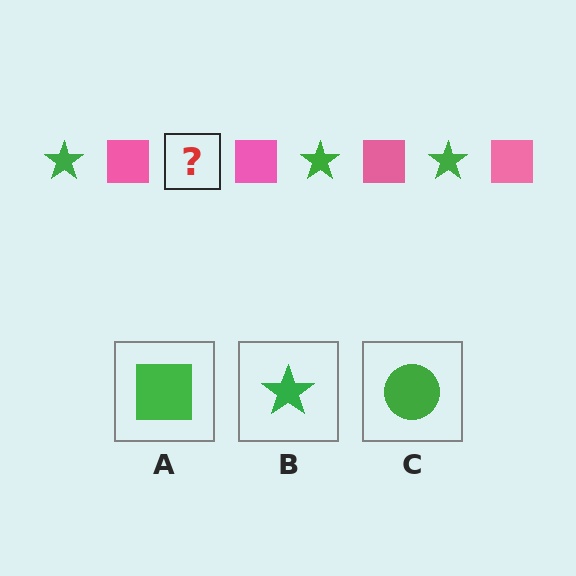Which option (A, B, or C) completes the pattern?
B.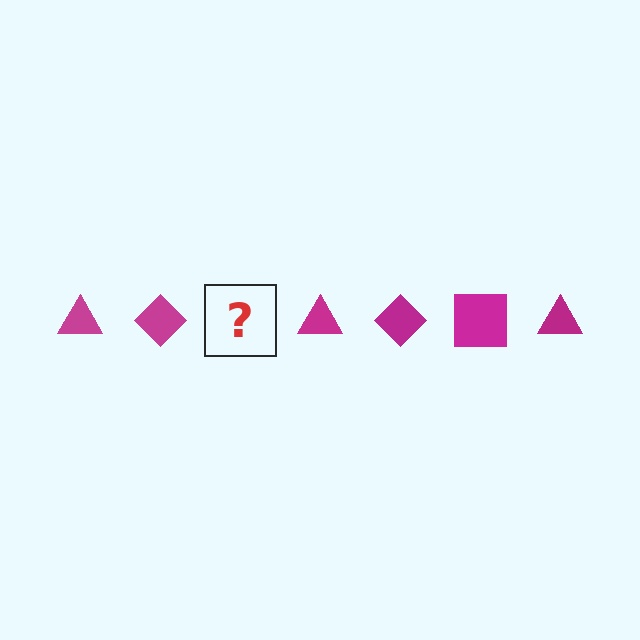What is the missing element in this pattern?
The missing element is a magenta square.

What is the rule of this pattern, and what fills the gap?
The rule is that the pattern cycles through triangle, diamond, square shapes in magenta. The gap should be filled with a magenta square.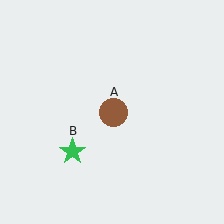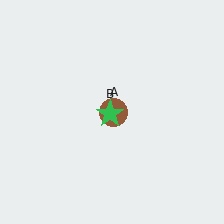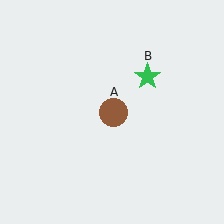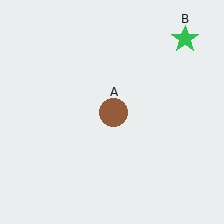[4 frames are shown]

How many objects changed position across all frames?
1 object changed position: green star (object B).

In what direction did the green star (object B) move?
The green star (object B) moved up and to the right.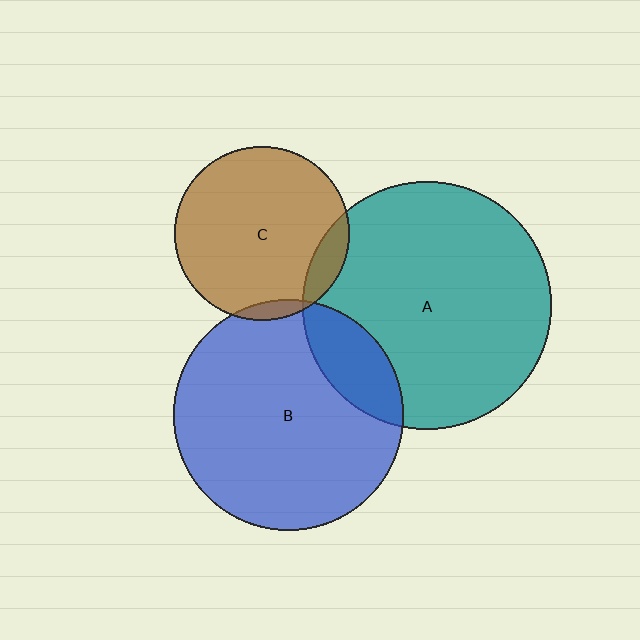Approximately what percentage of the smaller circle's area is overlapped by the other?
Approximately 15%.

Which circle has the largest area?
Circle A (teal).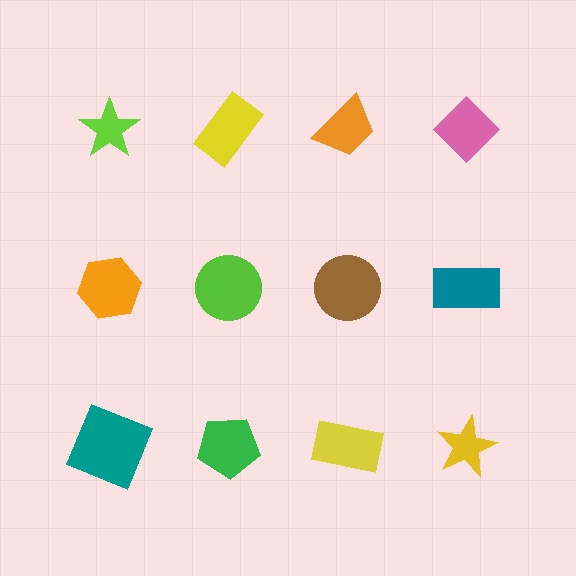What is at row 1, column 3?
An orange trapezoid.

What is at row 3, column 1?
A teal square.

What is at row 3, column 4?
A yellow star.